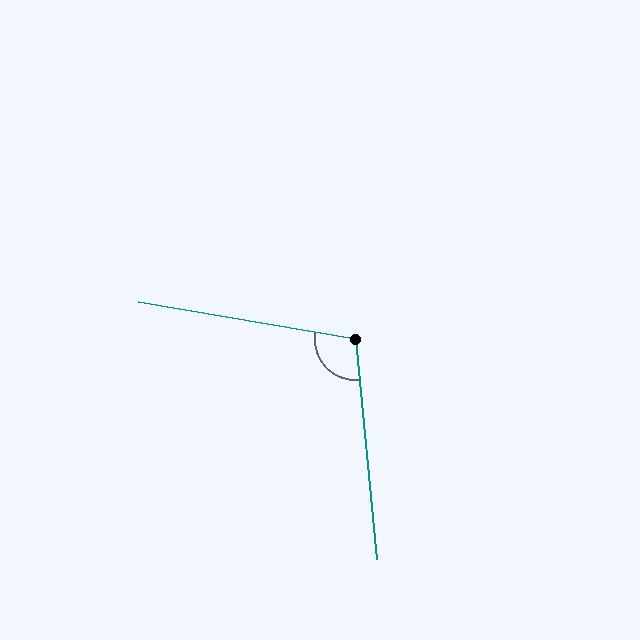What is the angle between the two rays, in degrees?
Approximately 105 degrees.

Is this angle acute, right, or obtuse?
It is obtuse.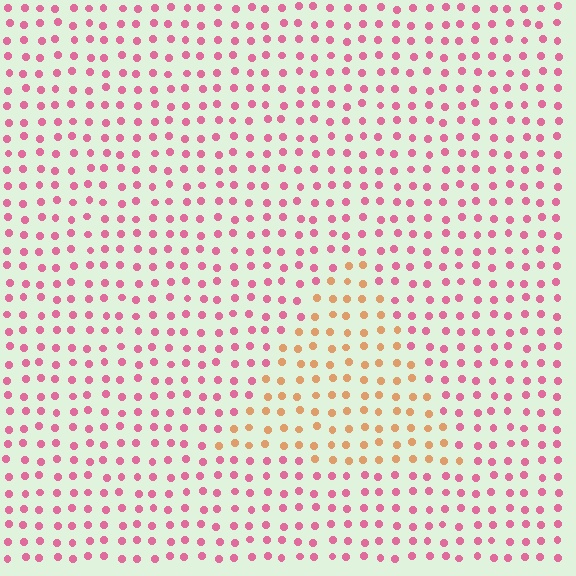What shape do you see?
I see a triangle.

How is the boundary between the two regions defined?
The boundary is defined purely by a slight shift in hue (about 51 degrees). Spacing, size, and orientation are identical on both sides.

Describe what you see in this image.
The image is filled with small pink elements in a uniform arrangement. A triangle-shaped region is visible where the elements are tinted to a slightly different hue, forming a subtle color boundary.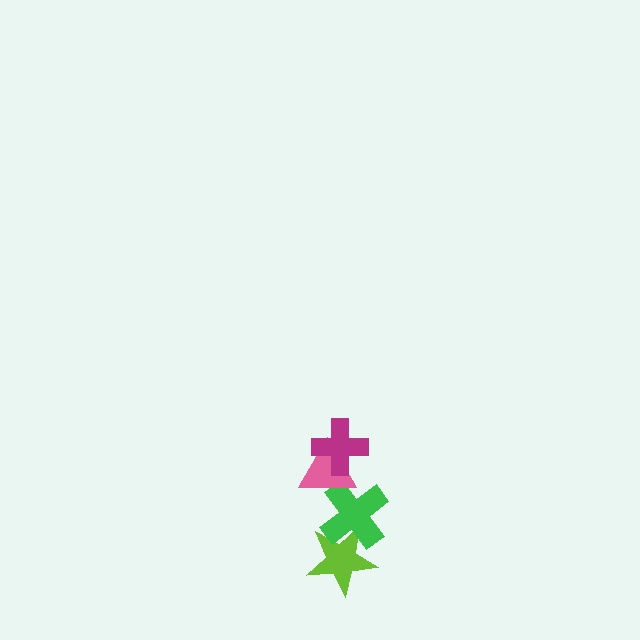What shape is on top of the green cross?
The pink triangle is on top of the green cross.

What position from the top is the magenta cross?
The magenta cross is 1st from the top.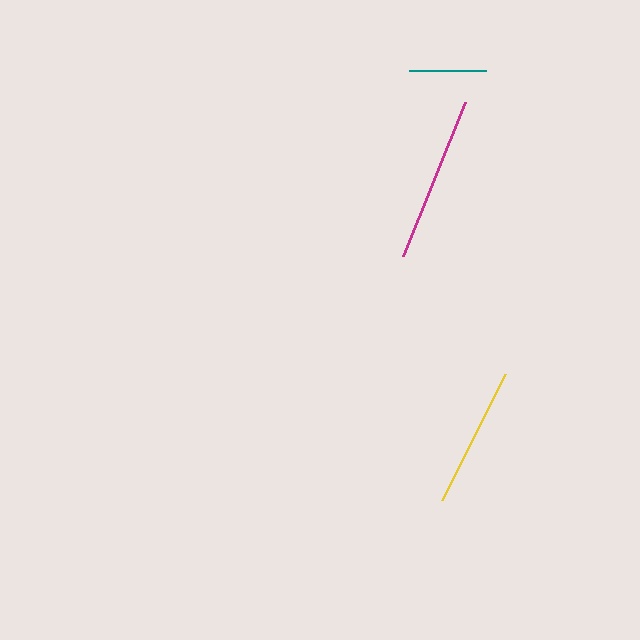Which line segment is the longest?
The magenta line is the longest at approximately 167 pixels.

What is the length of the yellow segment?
The yellow segment is approximately 141 pixels long.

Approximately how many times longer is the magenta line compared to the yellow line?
The magenta line is approximately 1.2 times the length of the yellow line.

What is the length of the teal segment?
The teal segment is approximately 77 pixels long.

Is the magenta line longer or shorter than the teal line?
The magenta line is longer than the teal line.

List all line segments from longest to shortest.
From longest to shortest: magenta, yellow, teal.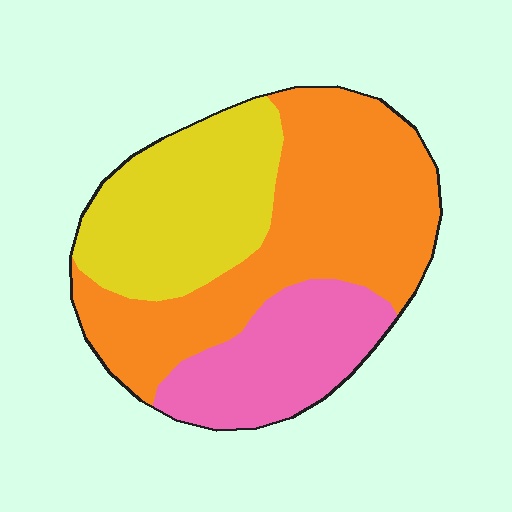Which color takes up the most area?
Orange, at roughly 45%.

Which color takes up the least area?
Pink, at roughly 25%.